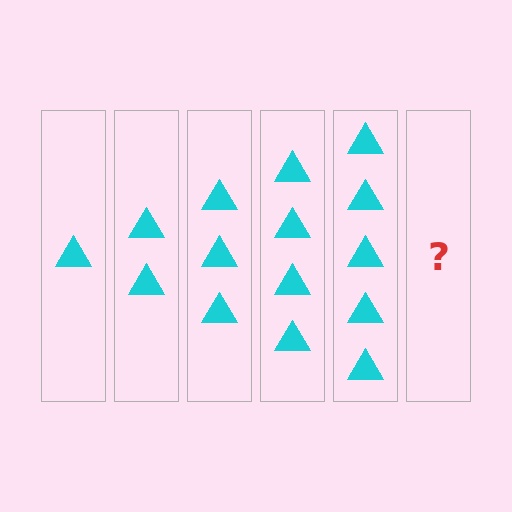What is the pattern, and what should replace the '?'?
The pattern is that each step adds one more triangle. The '?' should be 6 triangles.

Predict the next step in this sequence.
The next step is 6 triangles.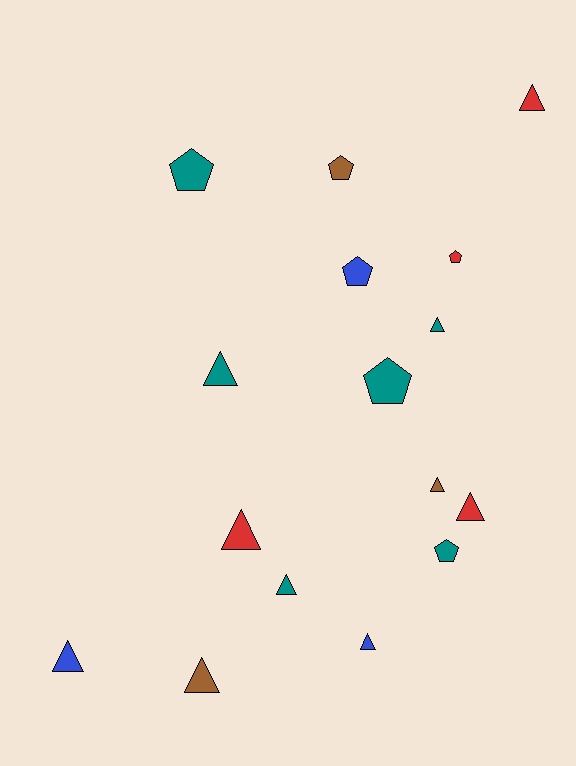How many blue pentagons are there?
There is 1 blue pentagon.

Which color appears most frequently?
Teal, with 6 objects.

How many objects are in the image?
There are 16 objects.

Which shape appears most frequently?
Triangle, with 10 objects.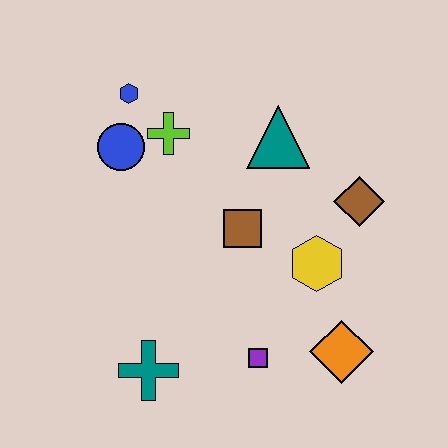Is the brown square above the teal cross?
Yes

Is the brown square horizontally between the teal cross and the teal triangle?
Yes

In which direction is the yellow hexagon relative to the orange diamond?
The yellow hexagon is above the orange diamond.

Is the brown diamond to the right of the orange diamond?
Yes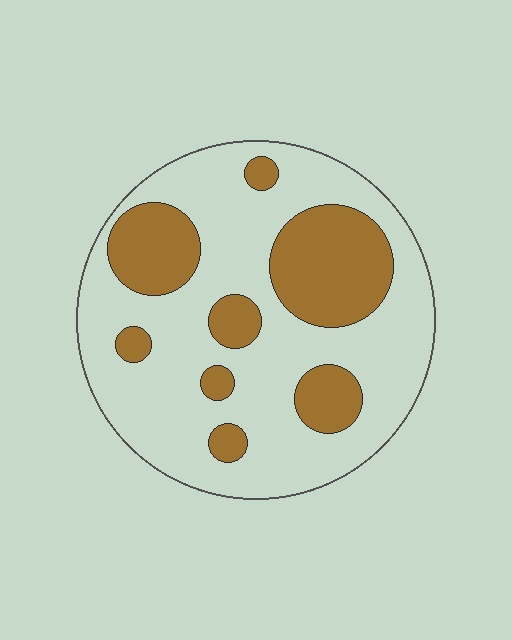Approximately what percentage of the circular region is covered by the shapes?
Approximately 30%.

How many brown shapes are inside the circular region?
8.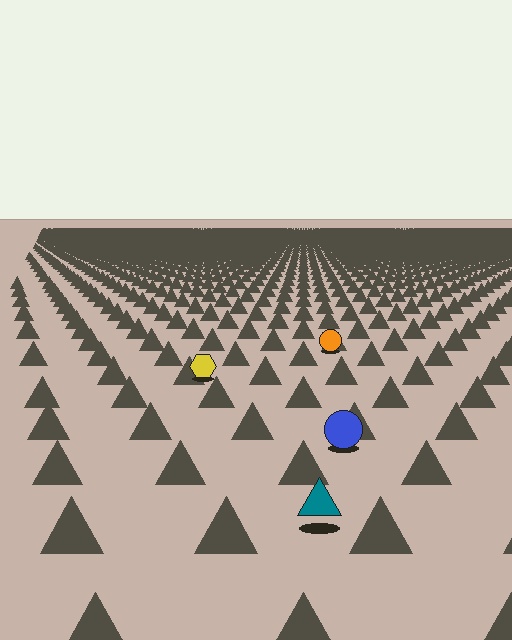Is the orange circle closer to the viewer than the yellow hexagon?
No. The yellow hexagon is closer — you can tell from the texture gradient: the ground texture is coarser near it.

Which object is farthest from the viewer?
The orange circle is farthest from the viewer. It appears smaller and the ground texture around it is denser.